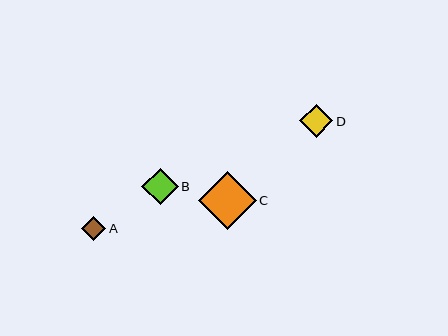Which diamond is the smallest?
Diamond A is the smallest with a size of approximately 24 pixels.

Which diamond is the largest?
Diamond C is the largest with a size of approximately 58 pixels.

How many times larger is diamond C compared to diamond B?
Diamond C is approximately 1.6 times the size of diamond B.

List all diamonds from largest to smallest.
From largest to smallest: C, B, D, A.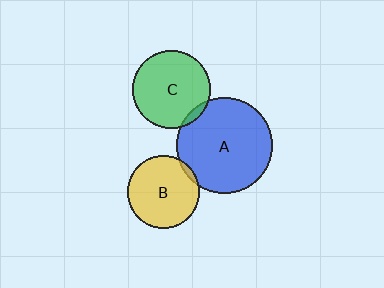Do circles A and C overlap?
Yes.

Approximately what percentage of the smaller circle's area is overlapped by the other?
Approximately 5%.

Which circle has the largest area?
Circle A (blue).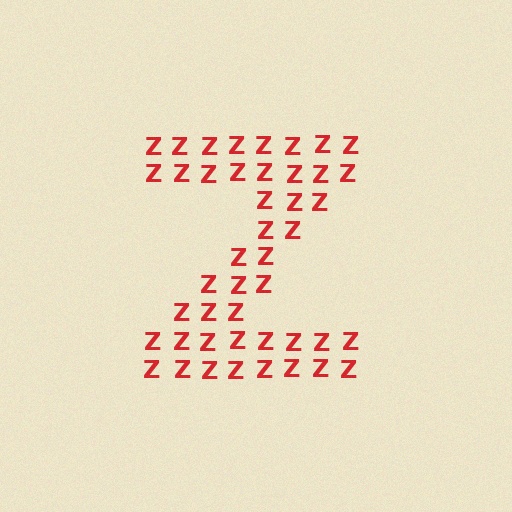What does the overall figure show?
The overall figure shows the letter Z.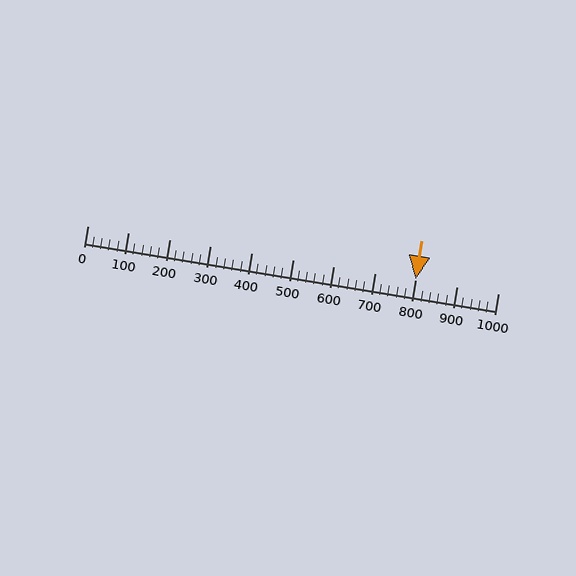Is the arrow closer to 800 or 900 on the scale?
The arrow is closer to 800.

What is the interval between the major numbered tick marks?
The major tick marks are spaced 100 units apart.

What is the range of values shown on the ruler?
The ruler shows values from 0 to 1000.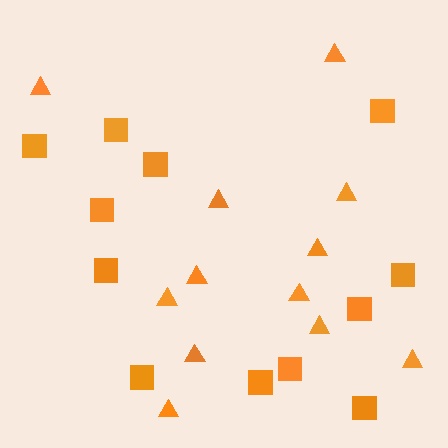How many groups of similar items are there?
There are 2 groups: one group of squares (12) and one group of triangles (12).